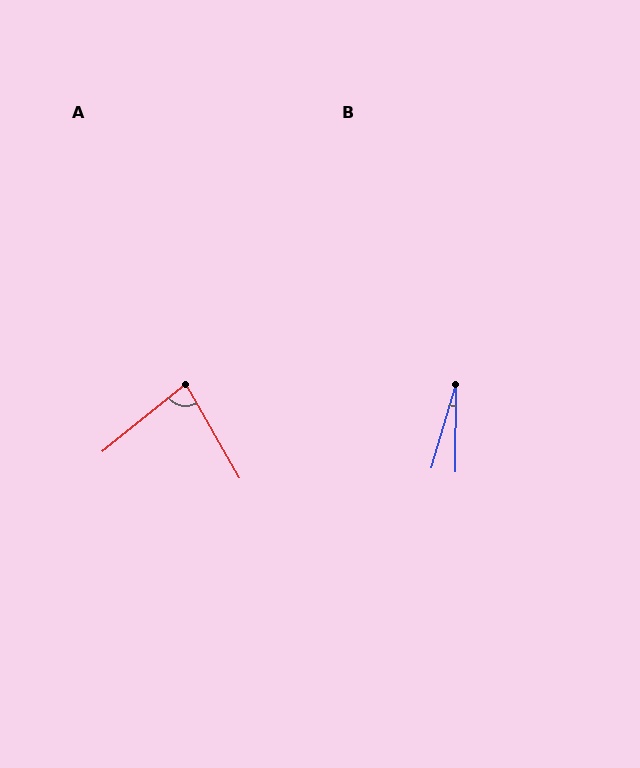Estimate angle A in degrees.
Approximately 81 degrees.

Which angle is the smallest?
B, at approximately 16 degrees.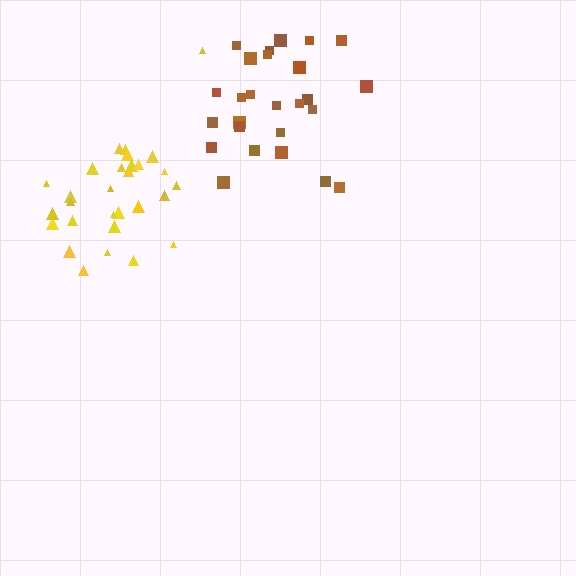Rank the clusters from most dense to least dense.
yellow, brown.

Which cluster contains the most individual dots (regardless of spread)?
Yellow (29).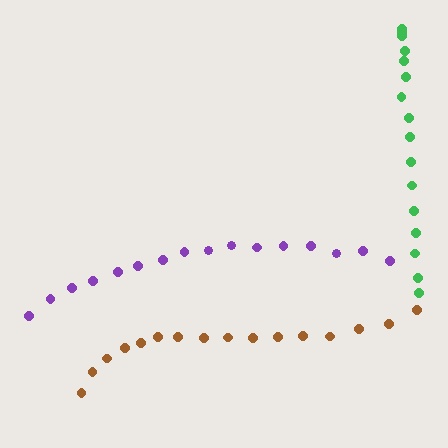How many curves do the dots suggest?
There are 3 distinct paths.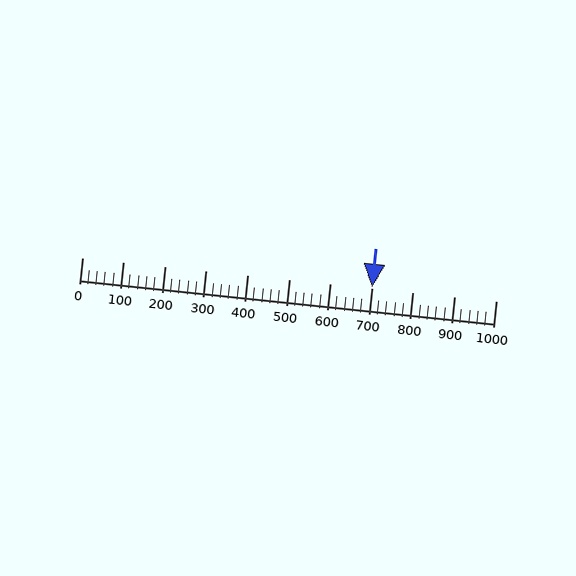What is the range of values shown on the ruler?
The ruler shows values from 0 to 1000.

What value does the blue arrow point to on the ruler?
The blue arrow points to approximately 701.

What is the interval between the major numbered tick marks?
The major tick marks are spaced 100 units apart.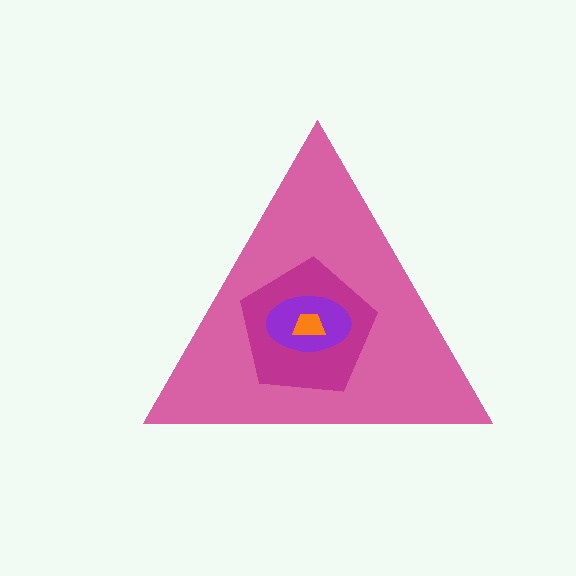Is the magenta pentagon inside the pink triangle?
Yes.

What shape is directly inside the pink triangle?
The magenta pentagon.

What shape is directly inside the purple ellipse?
The orange trapezoid.